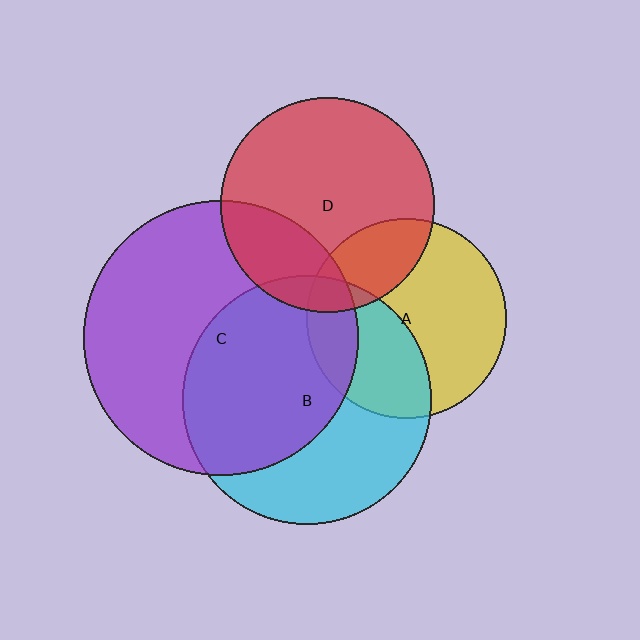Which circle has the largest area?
Circle C (purple).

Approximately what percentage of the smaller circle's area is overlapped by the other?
Approximately 25%.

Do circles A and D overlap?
Yes.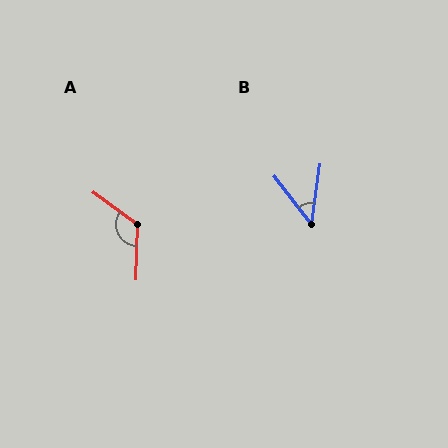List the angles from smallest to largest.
B (46°), A (126°).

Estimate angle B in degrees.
Approximately 46 degrees.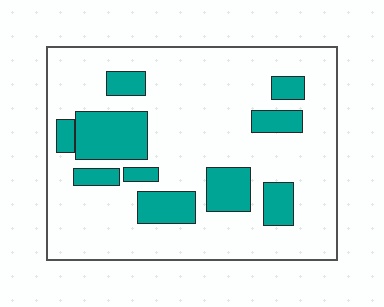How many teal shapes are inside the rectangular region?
10.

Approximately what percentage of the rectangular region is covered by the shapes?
Approximately 20%.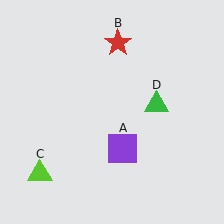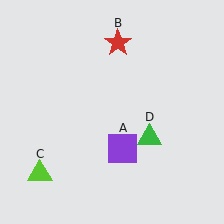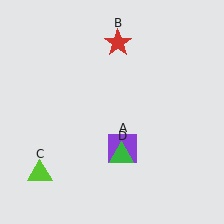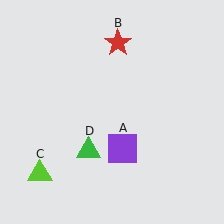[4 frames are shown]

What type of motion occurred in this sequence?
The green triangle (object D) rotated clockwise around the center of the scene.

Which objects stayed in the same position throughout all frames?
Purple square (object A) and red star (object B) and lime triangle (object C) remained stationary.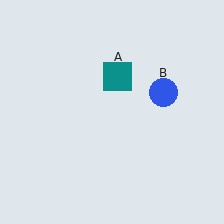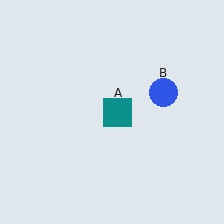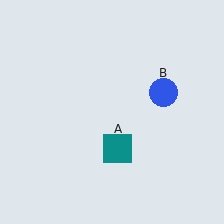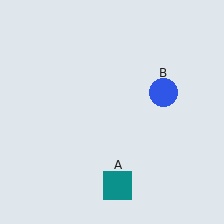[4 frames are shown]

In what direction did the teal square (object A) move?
The teal square (object A) moved down.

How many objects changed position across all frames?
1 object changed position: teal square (object A).